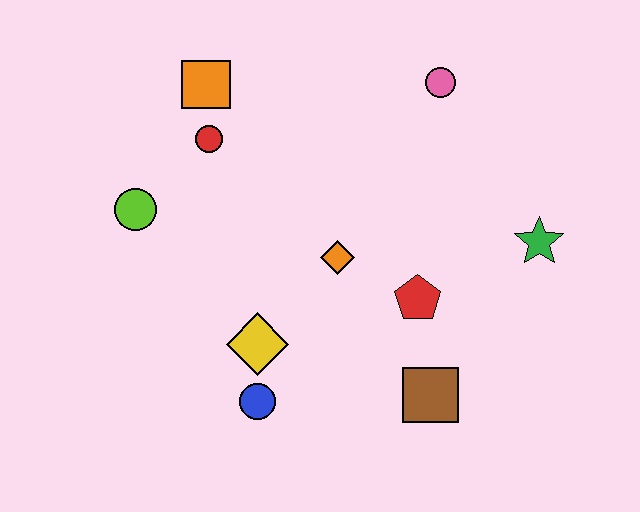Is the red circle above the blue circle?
Yes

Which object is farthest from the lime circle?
The green star is farthest from the lime circle.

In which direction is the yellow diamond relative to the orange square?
The yellow diamond is below the orange square.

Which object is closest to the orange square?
The red circle is closest to the orange square.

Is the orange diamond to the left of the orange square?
No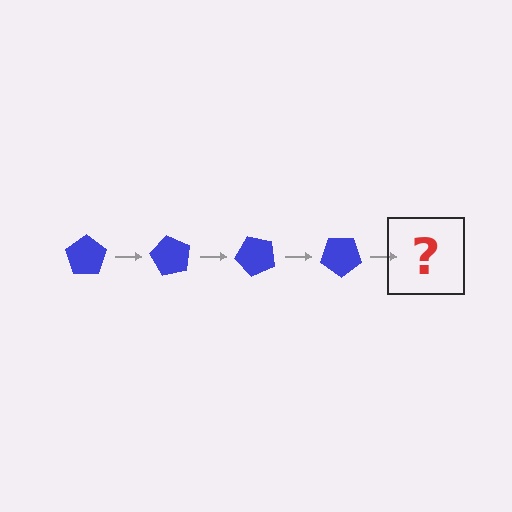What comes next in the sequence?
The next element should be a blue pentagon rotated 240 degrees.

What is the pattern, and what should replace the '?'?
The pattern is that the pentagon rotates 60 degrees each step. The '?' should be a blue pentagon rotated 240 degrees.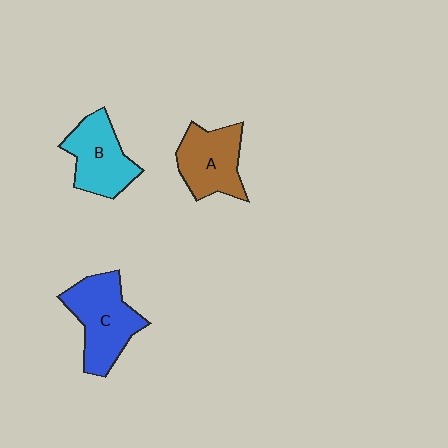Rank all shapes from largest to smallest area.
From largest to smallest: C (blue), B (cyan), A (brown).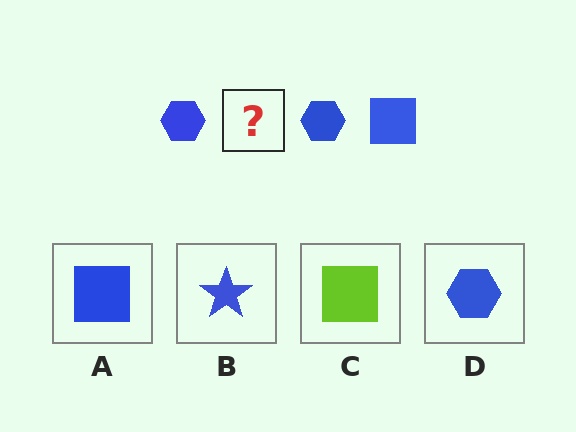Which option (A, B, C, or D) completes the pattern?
A.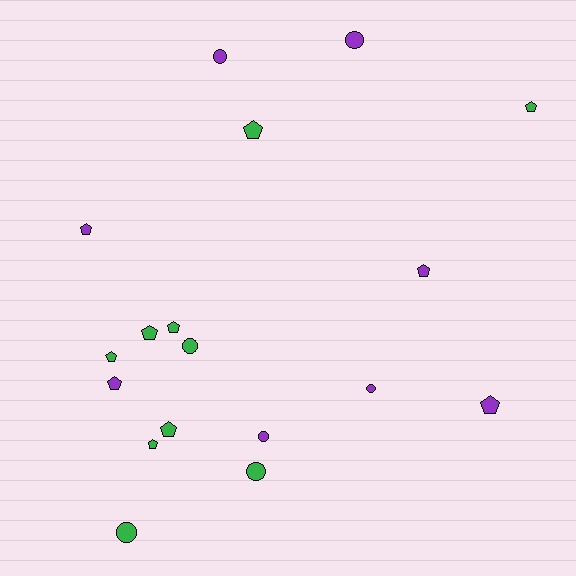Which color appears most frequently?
Green, with 10 objects.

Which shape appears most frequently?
Pentagon, with 11 objects.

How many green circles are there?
There are 3 green circles.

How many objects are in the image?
There are 18 objects.